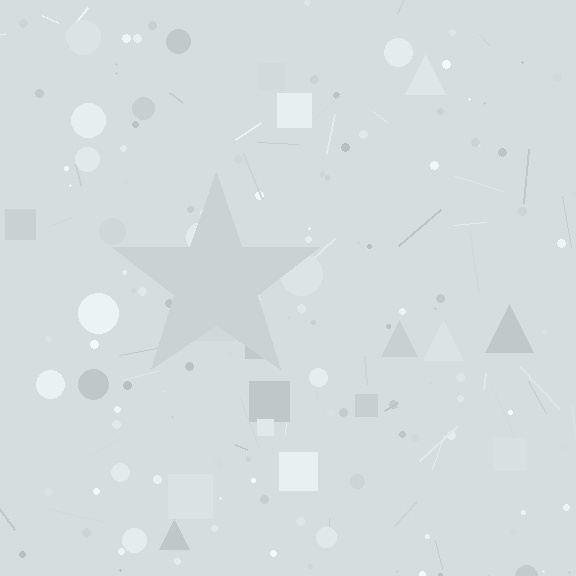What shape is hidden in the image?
A star is hidden in the image.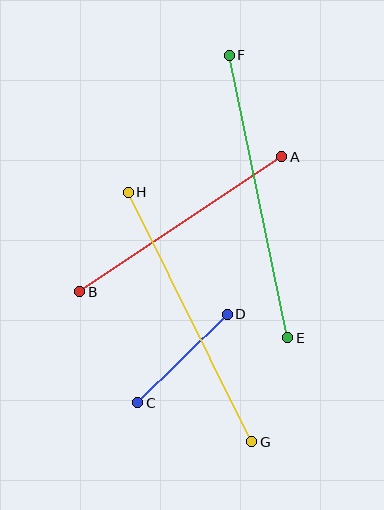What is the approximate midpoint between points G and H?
The midpoint is at approximately (190, 317) pixels.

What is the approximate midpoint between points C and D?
The midpoint is at approximately (183, 358) pixels.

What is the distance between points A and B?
The distance is approximately 243 pixels.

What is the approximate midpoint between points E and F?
The midpoint is at approximately (258, 196) pixels.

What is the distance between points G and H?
The distance is approximately 278 pixels.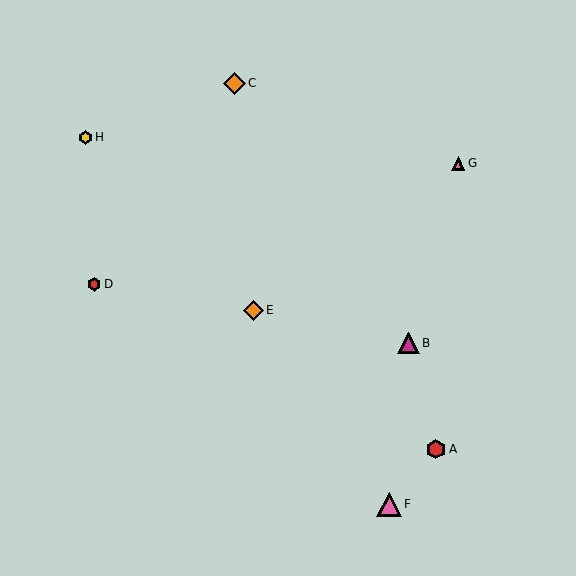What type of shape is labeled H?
Shape H is a yellow hexagon.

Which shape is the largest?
The pink triangle (labeled F) is the largest.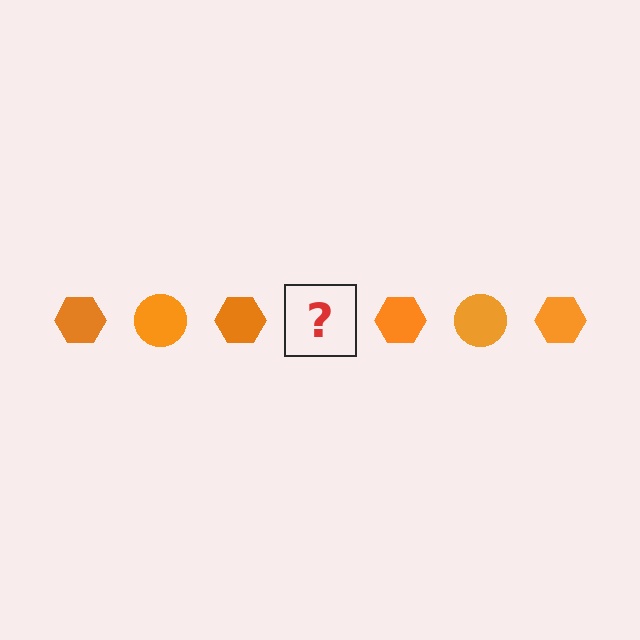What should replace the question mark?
The question mark should be replaced with an orange circle.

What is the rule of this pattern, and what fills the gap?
The rule is that the pattern cycles through hexagon, circle shapes in orange. The gap should be filled with an orange circle.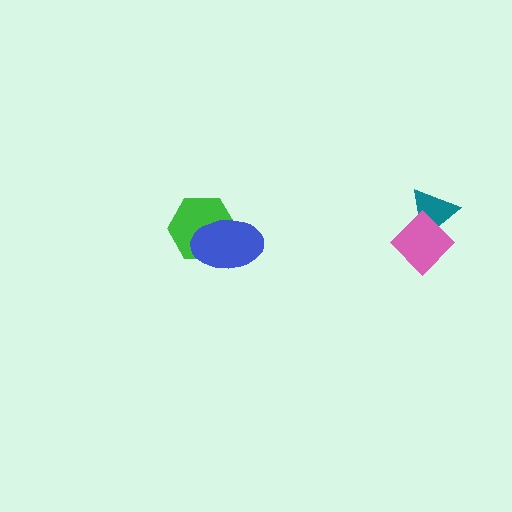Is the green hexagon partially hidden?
Yes, it is partially covered by another shape.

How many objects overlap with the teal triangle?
1 object overlaps with the teal triangle.